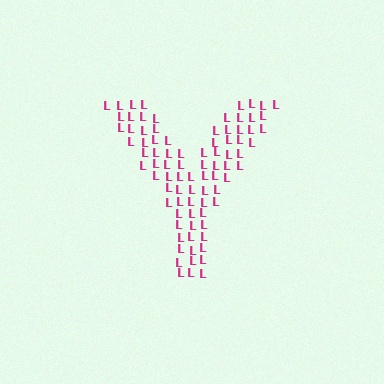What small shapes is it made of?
It is made of small letter L's.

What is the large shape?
The large shape is the letter Y.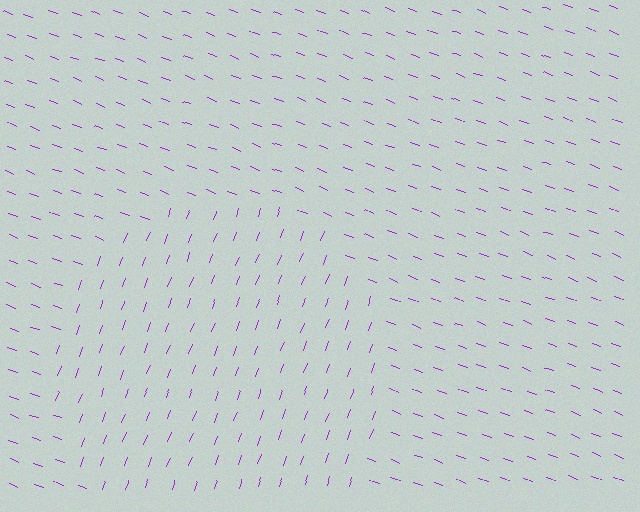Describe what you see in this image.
The image is filled with small purple line segments. A circle region in the image has lines oriented differently from the surrounding lines, creating a visible texture boundary.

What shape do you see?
I see a circle.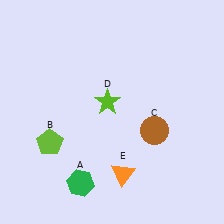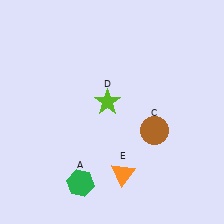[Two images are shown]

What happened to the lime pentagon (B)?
The lime pentagon (B) was removed in Image 2. It was in the bottom-left area of Image 1.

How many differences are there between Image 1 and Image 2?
There is 1 difference between the two images.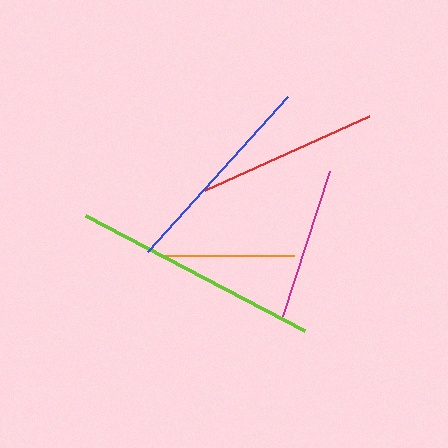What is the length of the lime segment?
The lime segment is approximately 247 pixels long.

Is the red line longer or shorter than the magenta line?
The red line is longer than the magenta line.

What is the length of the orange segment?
The orange segment is approximately 130 pixels long.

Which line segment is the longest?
The lime line is the longest at approximately 247 pixels.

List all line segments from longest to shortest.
From longest to shortest: lime, blue, red, magenta, orange.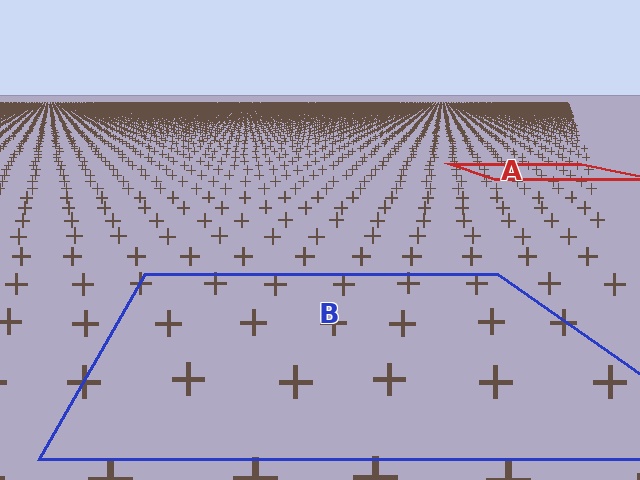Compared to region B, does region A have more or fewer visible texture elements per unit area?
Region A has more texture elements per unit area — they are packed more densely because it is farther away.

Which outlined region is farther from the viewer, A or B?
Region A is farther from the viewer — the texture elements inside it appear smaller and more densely packed.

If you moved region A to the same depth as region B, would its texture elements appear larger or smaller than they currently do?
They would appear larger. At a closer depth, the same texture elements are projected at a bigger on-screen size.